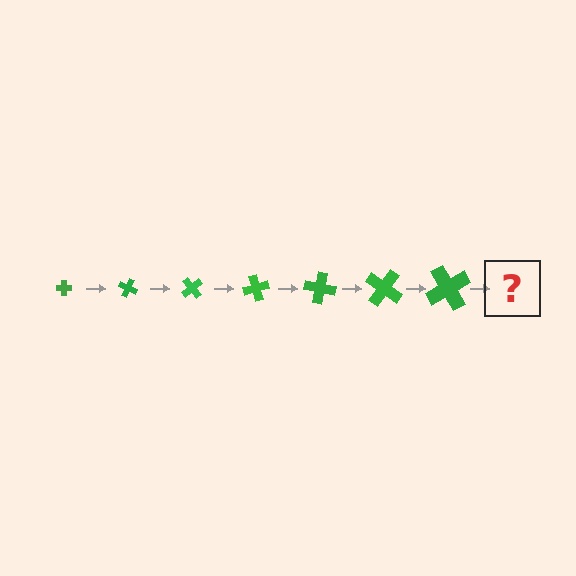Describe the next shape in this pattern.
It should be a cross, larger than the previous one and rotated 175 degrees from the start.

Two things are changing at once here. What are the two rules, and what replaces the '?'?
The two rules are that the cross grows larger each step and it rotates 25 degrees each step. The '?' should be a cross, larger than the previous one and rotated 175 degrees from the start.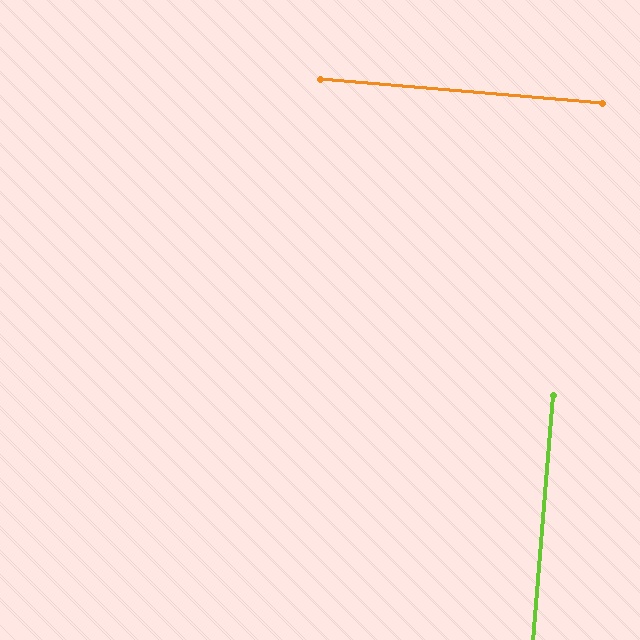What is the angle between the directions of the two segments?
Approximately 90 degrees.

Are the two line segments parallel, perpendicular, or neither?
Perpendicular — they meet at approximately 90°.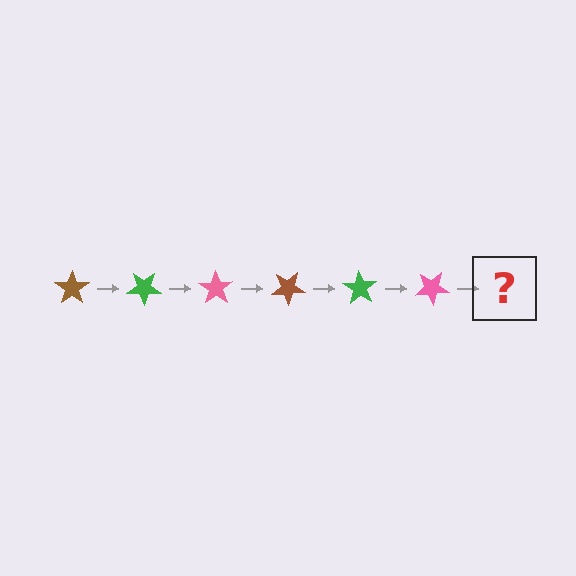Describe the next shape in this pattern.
It should be a brown star, rotated 210 degrees from the start.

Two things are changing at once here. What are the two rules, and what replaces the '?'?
The two rules are that it rotates 35 degrees each step and the color cycles through brown, green, and pink. The '?' should be a brown star, rotated 210 degrees from the start.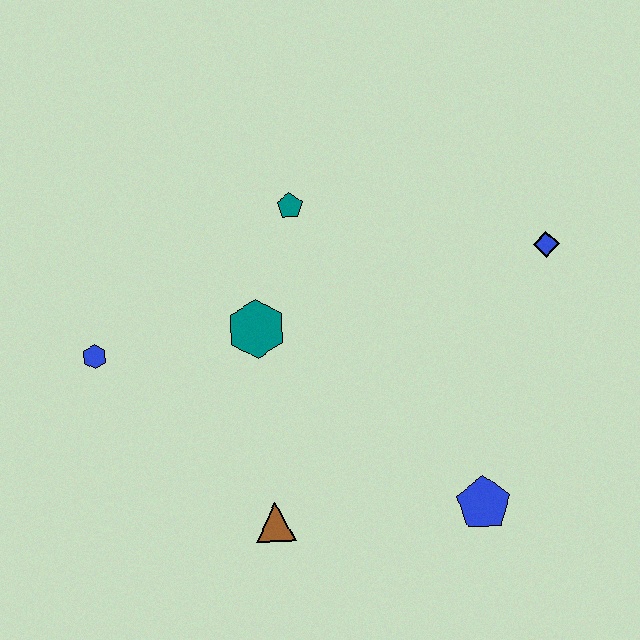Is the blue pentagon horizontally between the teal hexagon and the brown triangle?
No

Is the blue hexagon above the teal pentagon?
No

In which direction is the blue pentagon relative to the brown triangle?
The blue pentagon is to the right of the brown triangle.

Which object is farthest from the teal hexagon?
The blue diamond is farthest from the teal hexagon.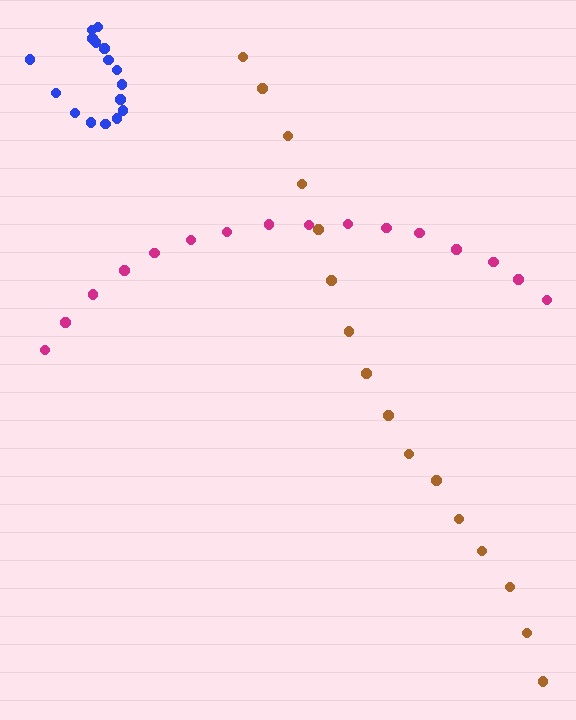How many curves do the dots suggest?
There are 3 distinct paths.